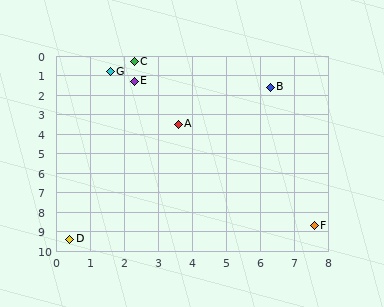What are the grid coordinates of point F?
Point F is at approximately (7.6, 8.7).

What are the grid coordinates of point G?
Point G is at approximately (1.6, 0.8).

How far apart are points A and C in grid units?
Points A and C are about 3.5 grid units apart.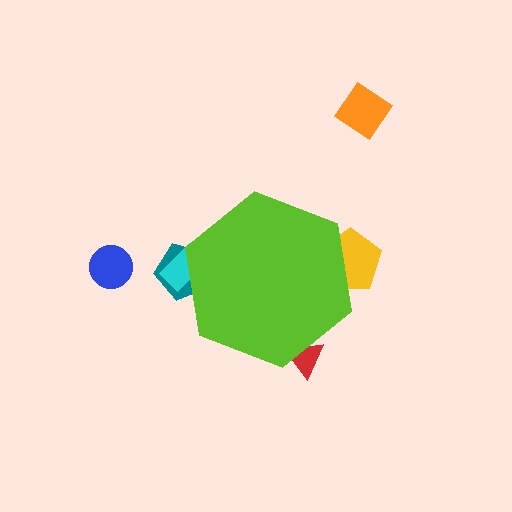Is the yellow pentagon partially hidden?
Yes, the yellow pentagon is partially hidden behind the lime hexagon.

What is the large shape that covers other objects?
A lime hexagon.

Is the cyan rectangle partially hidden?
Yes, the cyan rectangle is partially hidden behind the lime hexagon.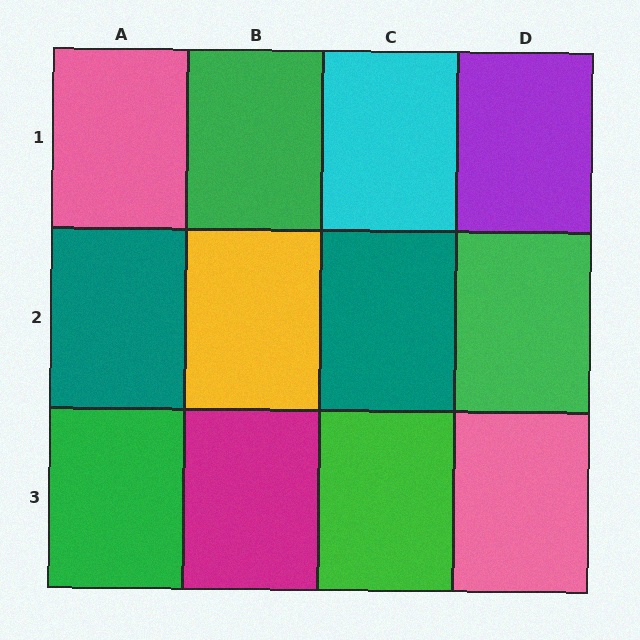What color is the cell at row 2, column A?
Teal.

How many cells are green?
4 cells are green.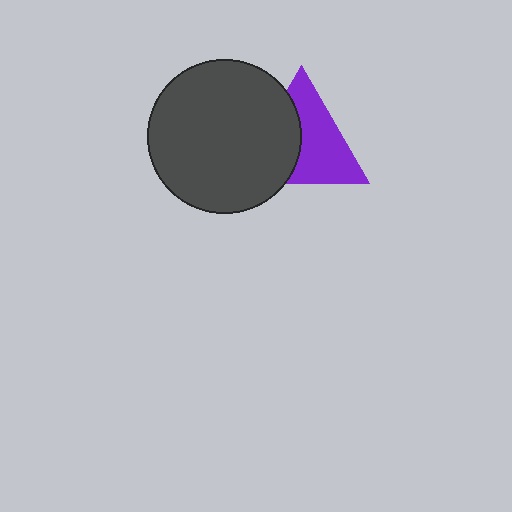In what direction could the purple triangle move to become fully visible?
The purple triangle could move right. That would shift it out from behind the dark gray circle entirely.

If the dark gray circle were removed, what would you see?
You would see the complete purple triangle.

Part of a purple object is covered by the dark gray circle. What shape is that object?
It is a triangle.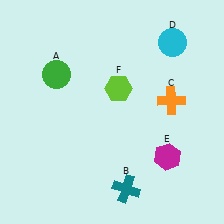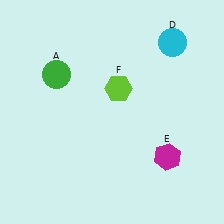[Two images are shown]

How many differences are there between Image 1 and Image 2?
There are 2 differences between the two images.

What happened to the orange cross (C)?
The orange cross (C) was removed in Image 2. It was in the top-right area of Image 1.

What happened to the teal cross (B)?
The teal cross (B) was removed in Image 2. It was in the bottom-right area of Image 1.